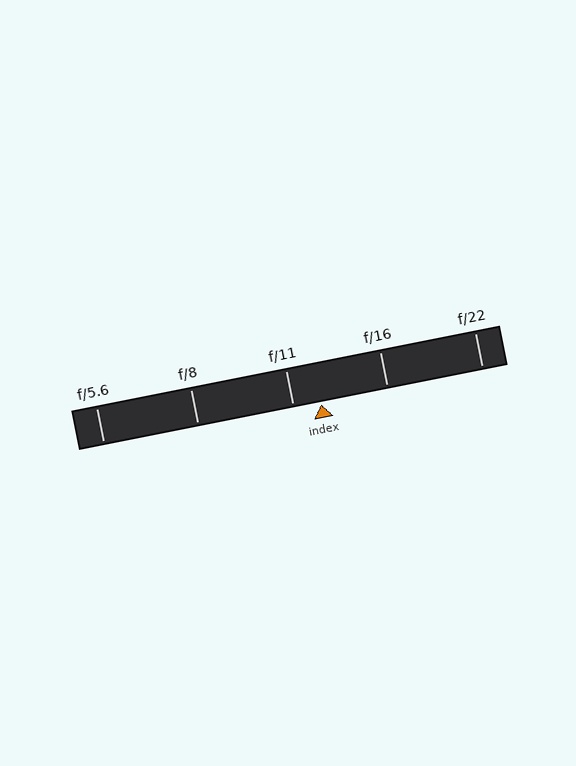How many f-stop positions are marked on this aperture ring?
There are 5 f-stop positions marked.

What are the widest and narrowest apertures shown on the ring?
The widest aperture shown is f/5.6 and the narrowest is f/22.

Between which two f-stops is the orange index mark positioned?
The index mark is between f/11 and f/16.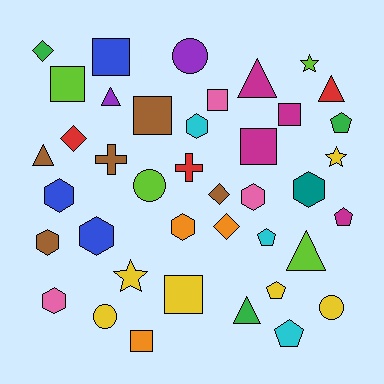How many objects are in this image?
There are 40 objects.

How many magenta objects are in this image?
There are 4 magenta objects.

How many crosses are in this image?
There are 2 crosses.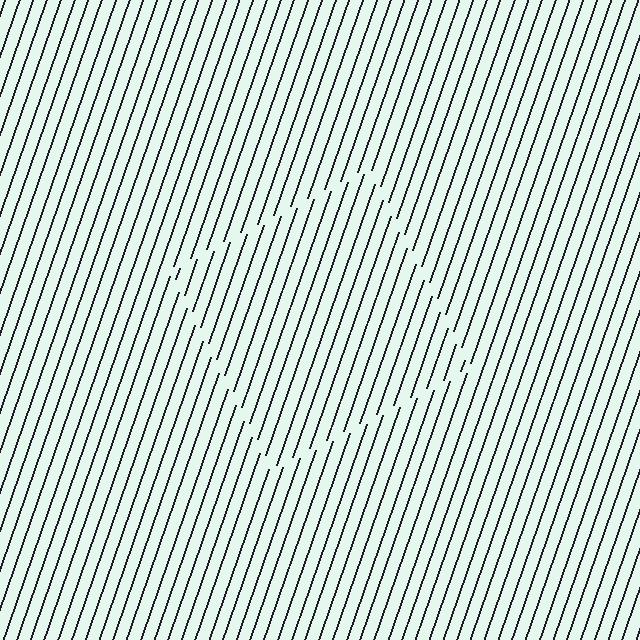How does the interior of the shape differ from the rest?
The interior of the shape contains the same grating, shifted by half a period — the contour is defined by the phase discontinuity where line-ends from the inner and outer gratings abut.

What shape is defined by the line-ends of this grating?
An illusory square. The interior of the shape contains the same grating, shifted by half a period — the contour is defined by the phase discontinuity where line-ends from the inner and outer gratings abut.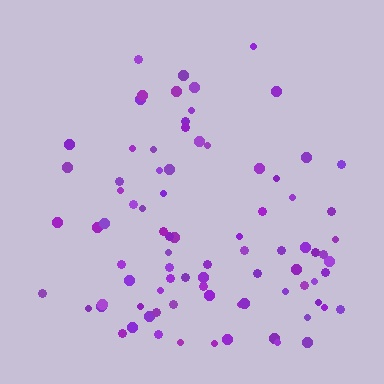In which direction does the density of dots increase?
From top to bottom, with the bottom side densest.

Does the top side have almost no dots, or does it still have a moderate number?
Still a moderate number, just noticeably fewer than the bottom.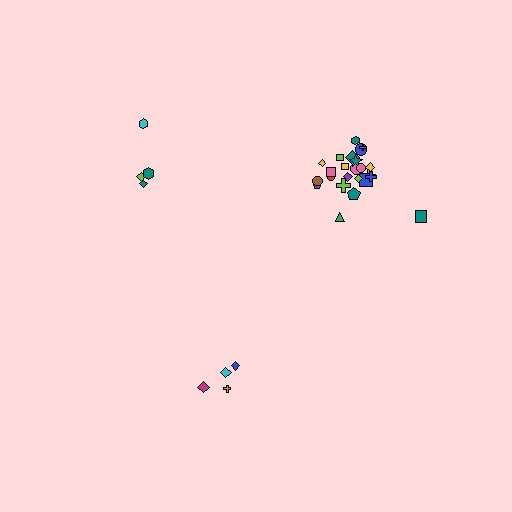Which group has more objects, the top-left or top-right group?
The top-right group.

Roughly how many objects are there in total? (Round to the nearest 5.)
Roughly 35 objects in total.